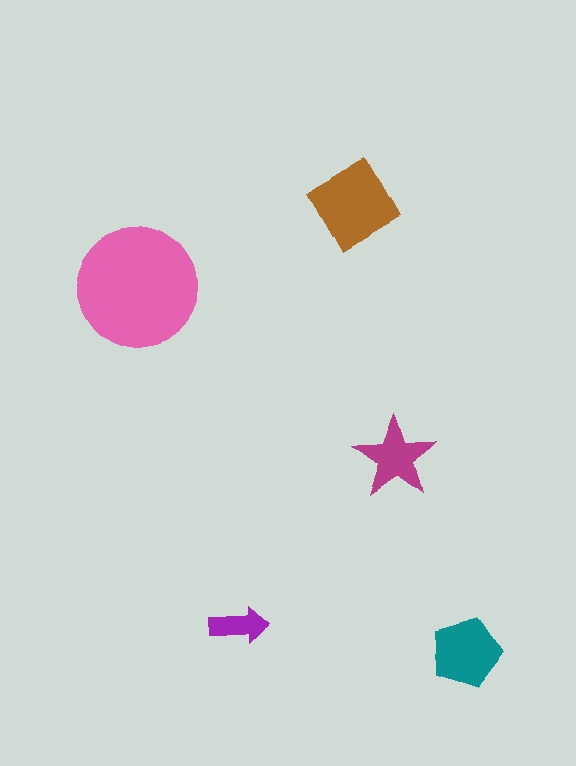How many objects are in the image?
There are 5 objects in the image.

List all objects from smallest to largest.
The purple arrow, the magenta star, the teal pentagon, the brown diamond, the pink circle.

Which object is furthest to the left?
The pink circle is leftmost.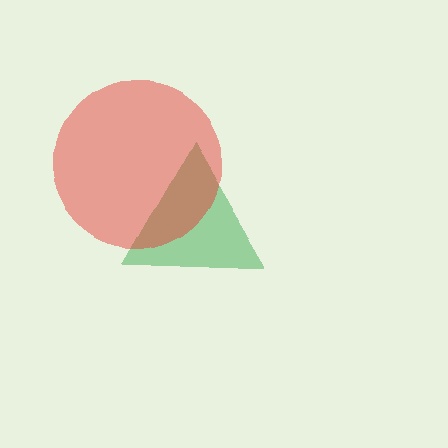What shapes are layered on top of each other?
The layered shapes are: a green triangle, a red circle.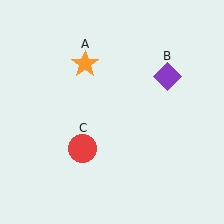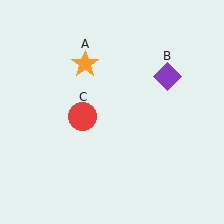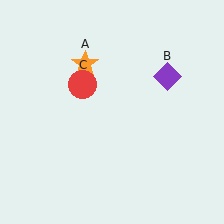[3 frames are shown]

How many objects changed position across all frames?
1 object changed position: red circle (object C).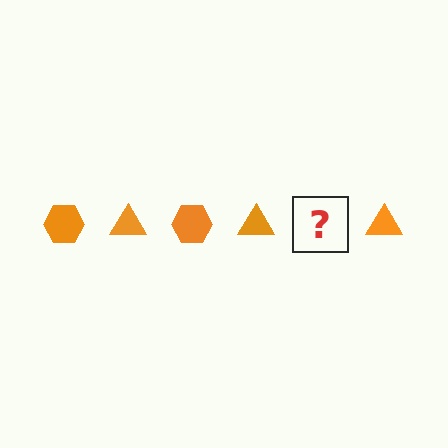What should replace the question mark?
The question mark should be replaced with an orange hexagon.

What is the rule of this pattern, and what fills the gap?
The rule is that the pattern cycles through hexagon, triangle shapes in orange. The gap should be filled with an orange hexagon.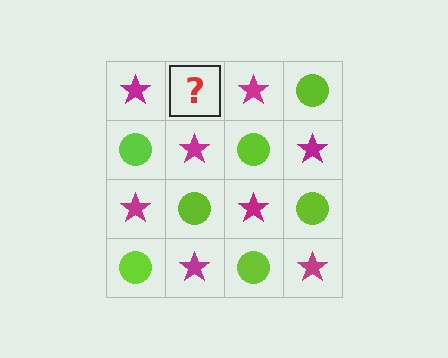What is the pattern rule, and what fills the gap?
The rule is that it alternates magenta star and lime circle in a checkerboard pattern. The gap should be filled with a lime circle.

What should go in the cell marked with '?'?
The missing cell should contain a lime circle.